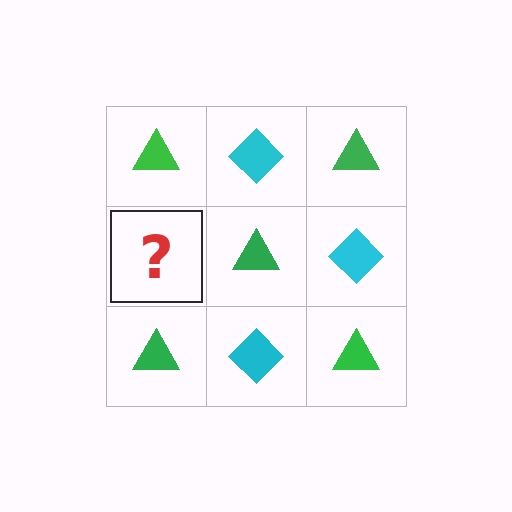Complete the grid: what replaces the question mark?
The question mark should be replaced with a cyan diamond.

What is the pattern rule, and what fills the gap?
The rule is that it alternates green triangle and cyan diamond in a checkerboard pattern. The gap should be filled with a cyan diamond.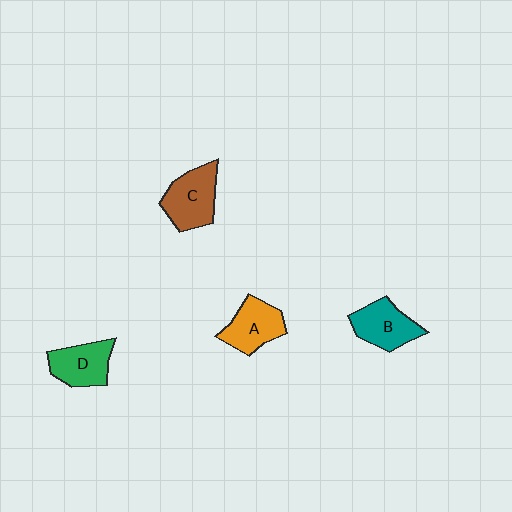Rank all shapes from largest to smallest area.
From largest to smallest: C (brown), B (teal), D (green), A (orange).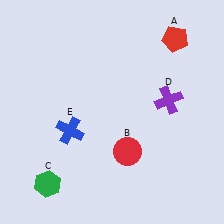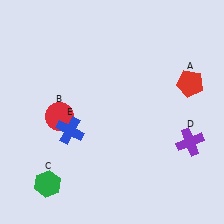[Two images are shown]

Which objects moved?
The objects that moved are: the red pentagon (A), the red circle (B), the purple cross (D).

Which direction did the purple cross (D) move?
The purple cross (D) moved down.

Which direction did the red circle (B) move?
The red circle (B) moved left.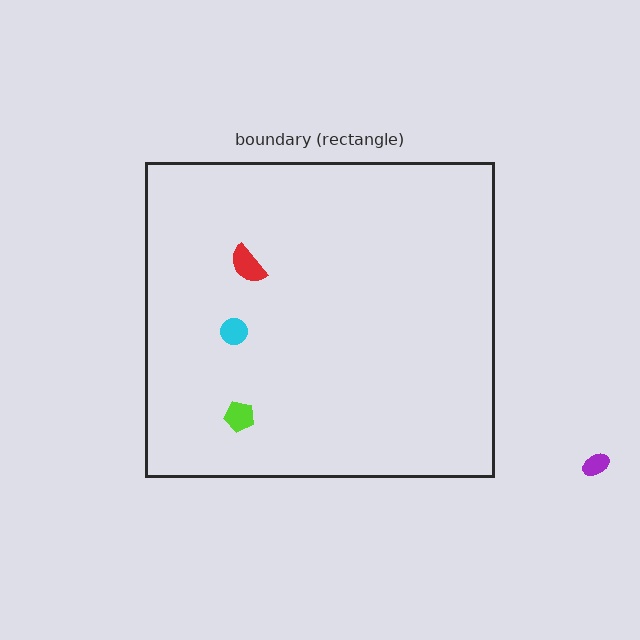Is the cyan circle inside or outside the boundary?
Inside.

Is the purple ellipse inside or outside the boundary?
Outside.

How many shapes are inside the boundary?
3 inside, 1 outside.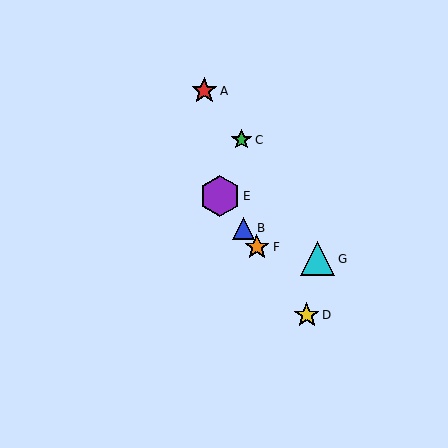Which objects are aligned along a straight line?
Objects B, D, E, F are aligned along a straight line.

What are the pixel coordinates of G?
Object G is at (318, 259).